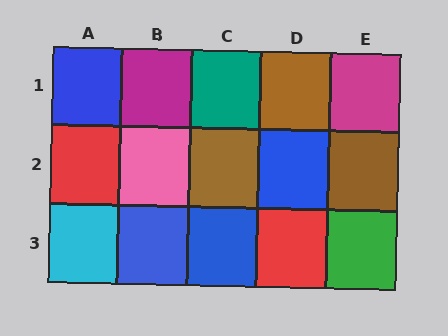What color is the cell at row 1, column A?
Blue.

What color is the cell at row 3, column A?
Cyan.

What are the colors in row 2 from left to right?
Red, pink, brown, blue, brown.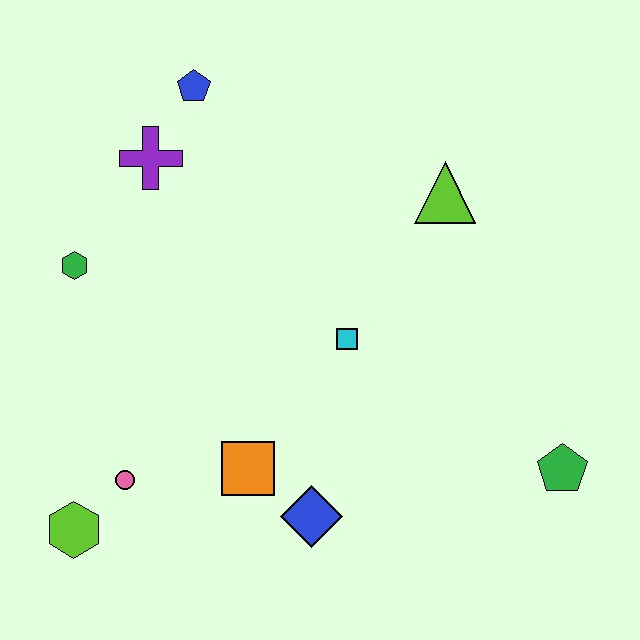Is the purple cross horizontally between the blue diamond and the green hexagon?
Yes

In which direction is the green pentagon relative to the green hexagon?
The green pentagon is to the right of the green hexagon.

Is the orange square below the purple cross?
Yes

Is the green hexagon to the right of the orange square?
No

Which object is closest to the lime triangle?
The cyan square is closest to the lime triangle.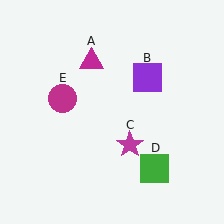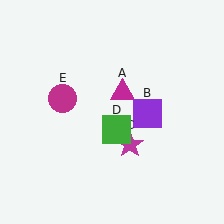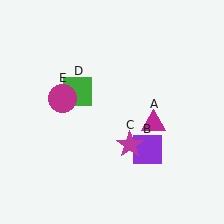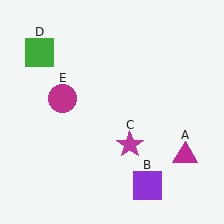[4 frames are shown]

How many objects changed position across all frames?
3 objects changed position: magenta triangle (object A), purple square (object B), green square (object D).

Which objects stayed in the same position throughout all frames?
Magenta star (object C) and magenta circle (object E) remained stationary.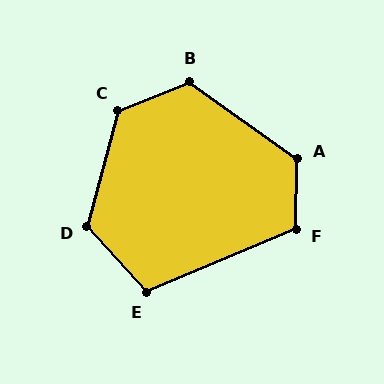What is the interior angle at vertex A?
Approximately 125 degrees (obtuse).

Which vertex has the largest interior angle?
C, at approximately 126 degrees.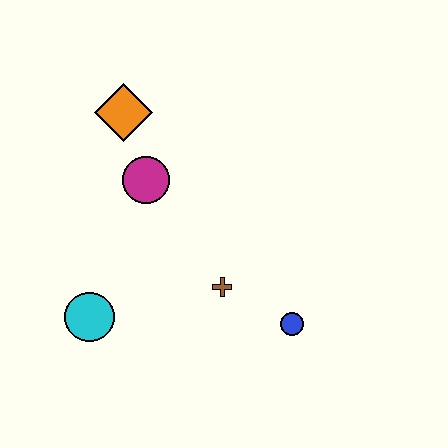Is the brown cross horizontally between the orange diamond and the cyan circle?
No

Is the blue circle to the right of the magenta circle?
Yes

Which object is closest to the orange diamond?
The magenta circle is closest to the orange diamond.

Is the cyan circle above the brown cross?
No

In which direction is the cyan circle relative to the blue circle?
The cyan circle is to the left of the blue circle.